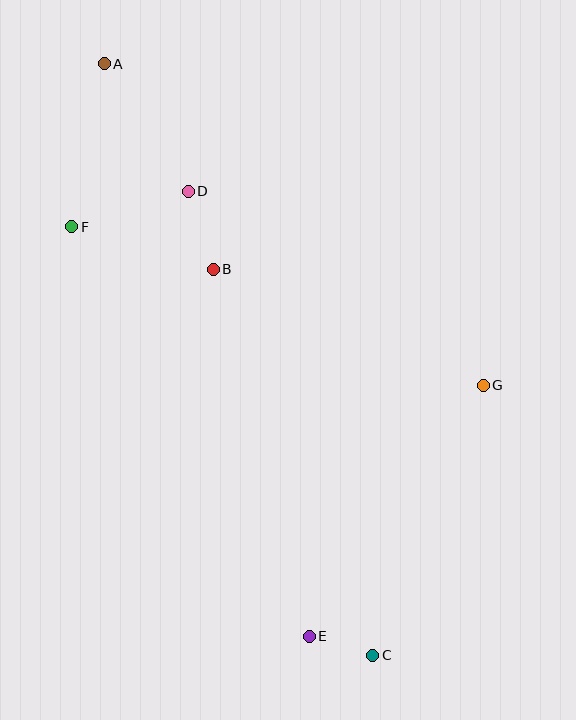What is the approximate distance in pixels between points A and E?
The distance between A and E is approximately 608 pixels.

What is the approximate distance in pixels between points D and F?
The distance between D and F is approximately 122 pixels.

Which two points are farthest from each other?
Points A and C are farthest from each other.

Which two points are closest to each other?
Points C and E are closest to each other.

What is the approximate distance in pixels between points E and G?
The distance between E and G is approximately 305 pixels.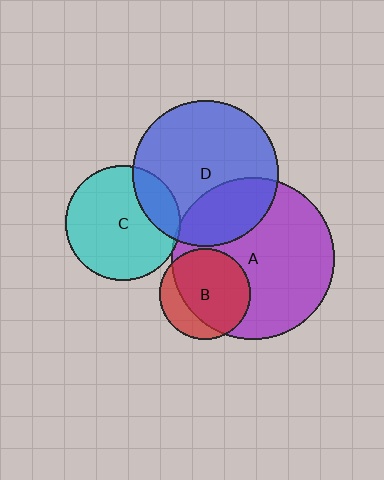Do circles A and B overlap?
Yes.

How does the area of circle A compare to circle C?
Approximately 2.0 times.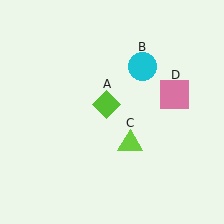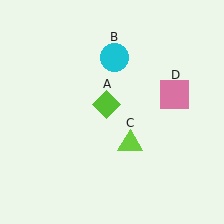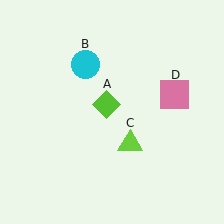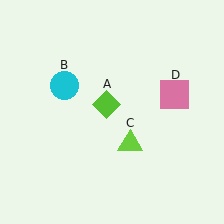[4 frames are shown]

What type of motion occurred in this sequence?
The cyan circle (object B) rotated counterclockwise around the center of the scene.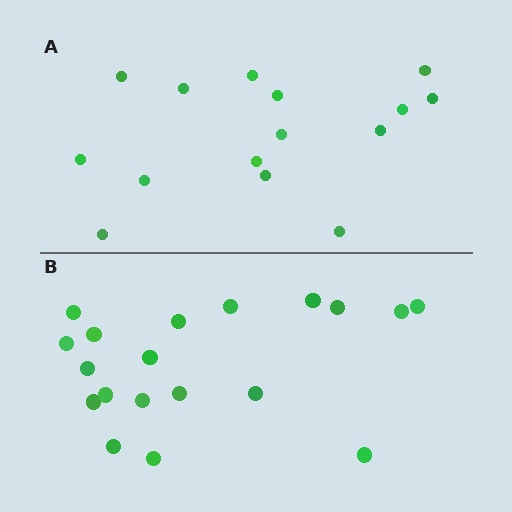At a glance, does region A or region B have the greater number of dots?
Region B (the bottom region) has more dots.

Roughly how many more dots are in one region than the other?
Region B has about 4 more dots than region A.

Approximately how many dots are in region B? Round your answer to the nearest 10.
About 20 dots. (The exact count is 19, which rounds to 20.)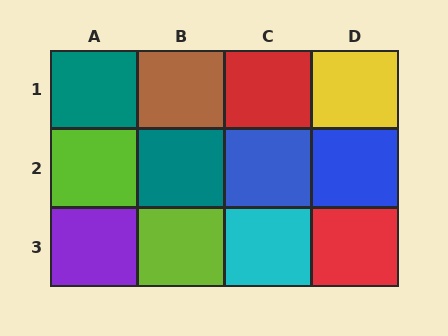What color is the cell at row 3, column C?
Cyan.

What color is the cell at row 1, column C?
Red.